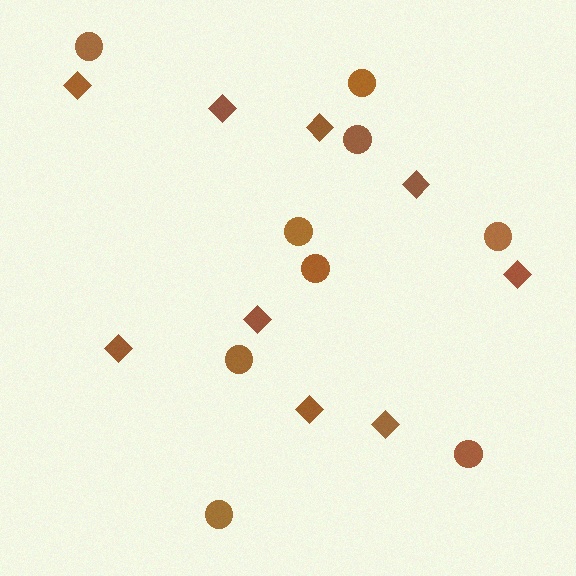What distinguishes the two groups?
There are 2 groups: one group of diamonds (9) and one group of circles (9).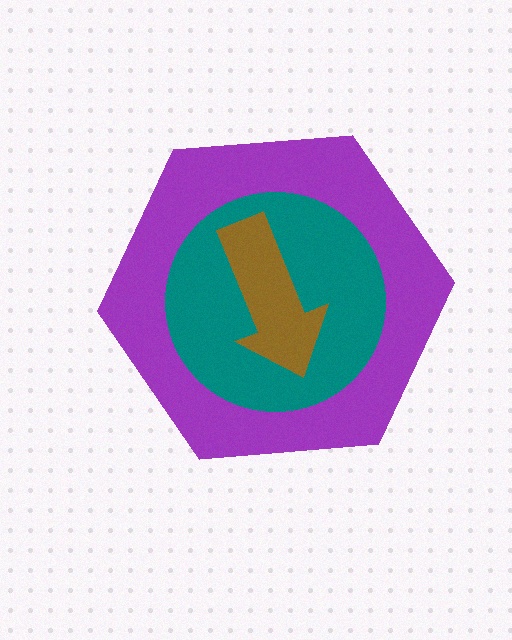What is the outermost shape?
The purple hexagon.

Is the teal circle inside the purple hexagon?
Yes.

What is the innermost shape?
The brown arrow.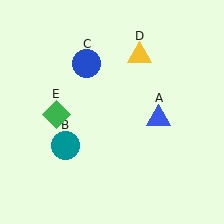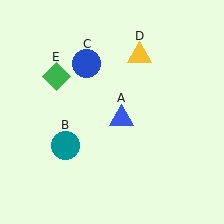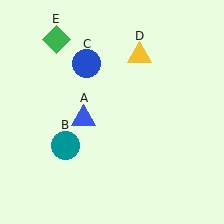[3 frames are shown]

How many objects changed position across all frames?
2 objects changed position: blue triangle (object A), green diamond (object E).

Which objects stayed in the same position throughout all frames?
Teal circle (object B) and blue circle (object C) and yellow triangle (object D) remained stationary.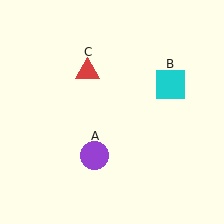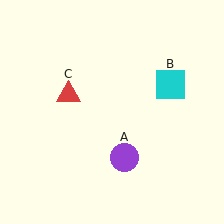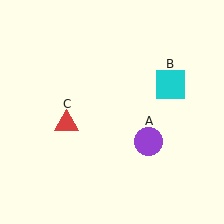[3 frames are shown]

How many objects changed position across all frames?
2 objects changed position: purple circle (object A), red triangle (object C).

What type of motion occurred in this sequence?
The purple circle (object A), red triangle (object C) rotated counterclockwise around the center of the scene.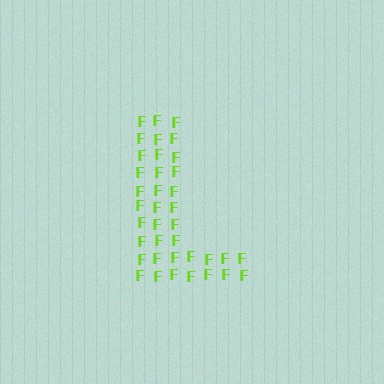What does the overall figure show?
The overall figure shows the letter L.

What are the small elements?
The small elements are letter F's.